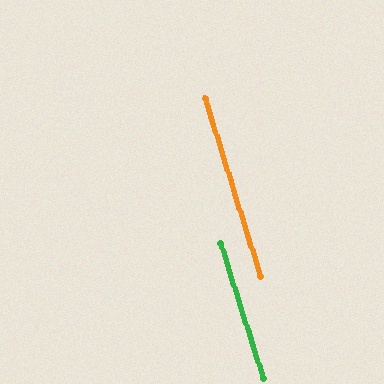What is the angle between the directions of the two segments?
Approximately 0 degrees.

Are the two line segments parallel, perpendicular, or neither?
Parallel — their directions differ by only 0.1°.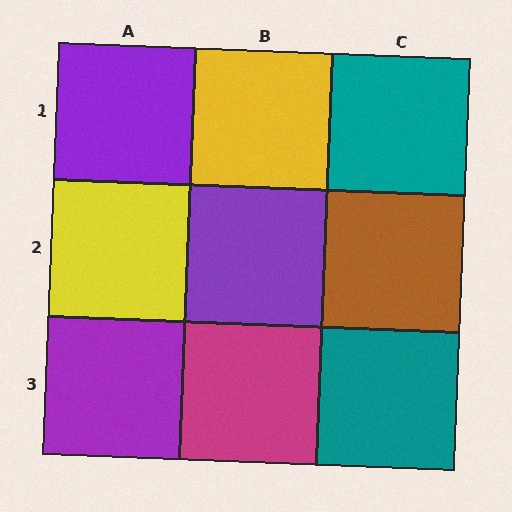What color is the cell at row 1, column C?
Teal.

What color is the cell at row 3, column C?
Teal.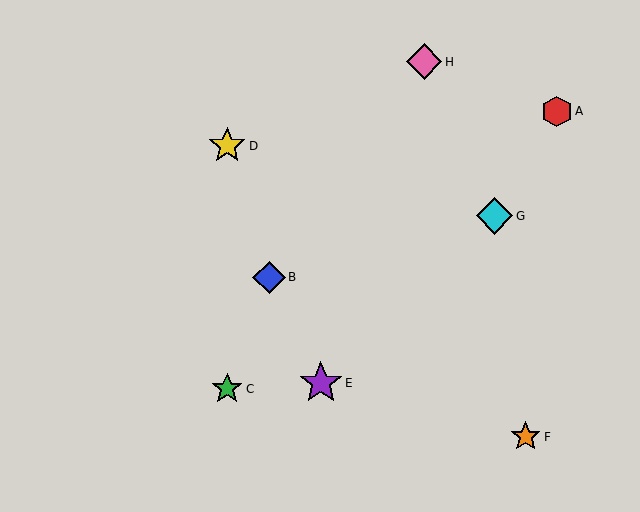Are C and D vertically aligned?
Yes, both are at x≈227.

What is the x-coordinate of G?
Object G is at x≈495.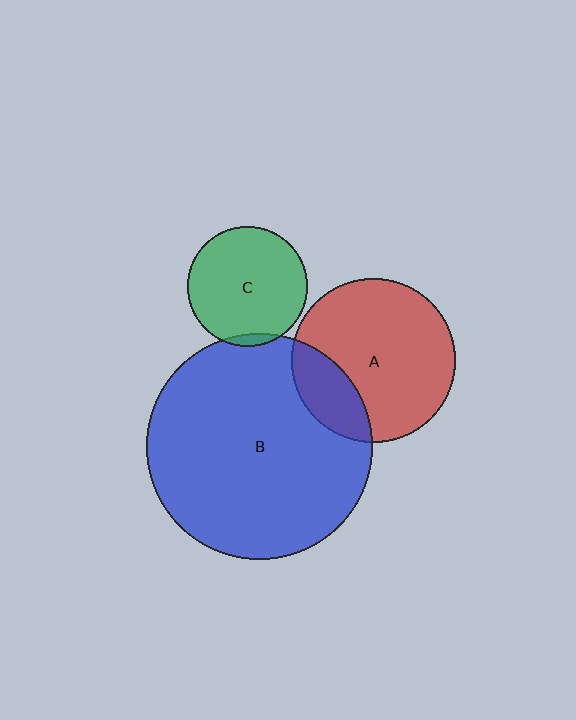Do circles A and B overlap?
Yes.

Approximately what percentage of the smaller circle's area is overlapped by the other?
Approximately 20%.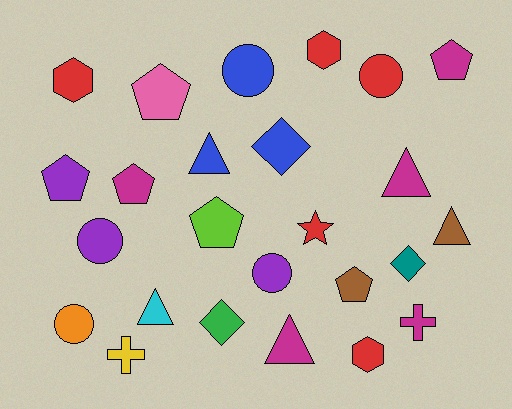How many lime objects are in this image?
There is 1 lime object.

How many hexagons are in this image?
There are 3 hexagons.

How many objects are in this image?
There are 25 objects.